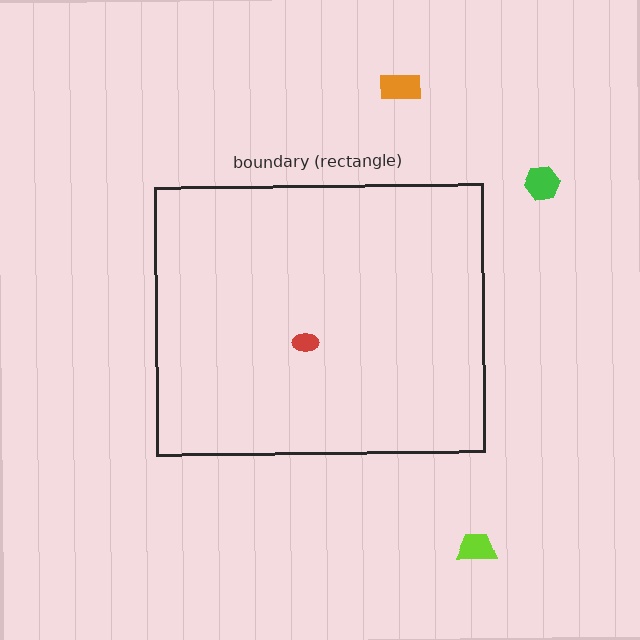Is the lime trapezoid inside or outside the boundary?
Outside.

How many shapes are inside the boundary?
1 inside, 3 outside.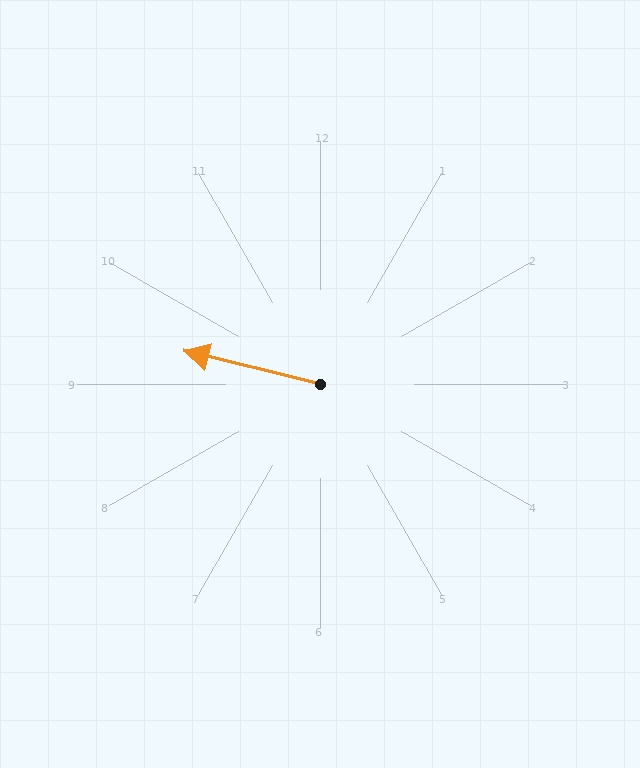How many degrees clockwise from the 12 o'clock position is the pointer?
Approximately 284 degrees.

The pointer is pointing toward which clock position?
Roughly 9 o'clock.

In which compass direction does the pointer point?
West.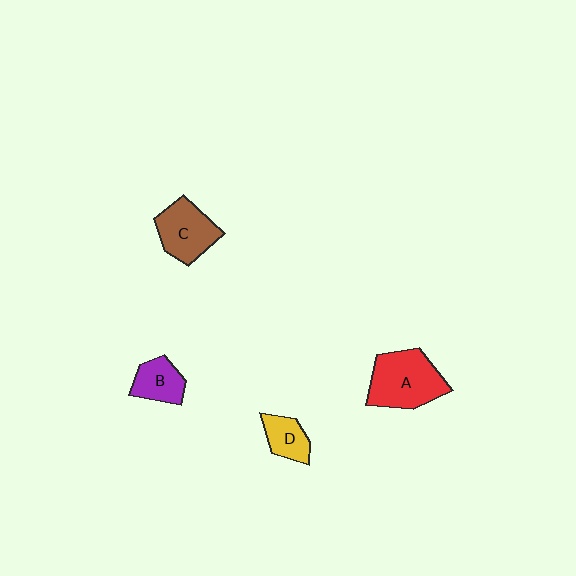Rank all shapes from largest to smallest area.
From largest to smallest: A (red), C (brown), B (purple), D (yellow).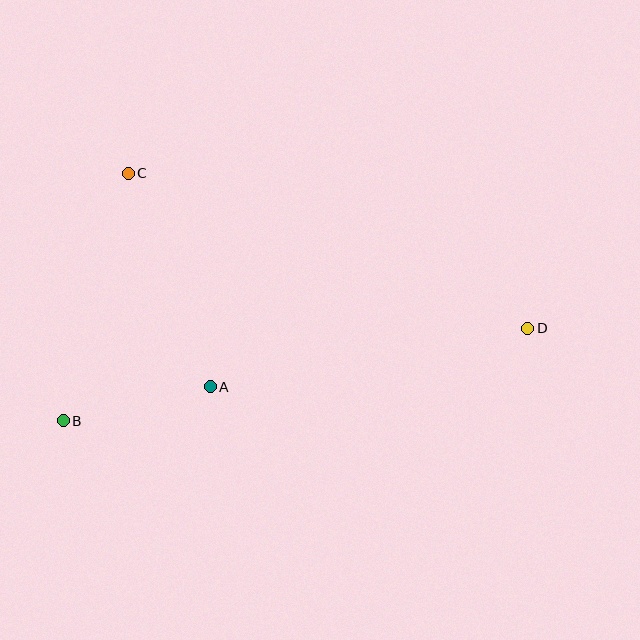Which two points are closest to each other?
Points A and B are closest to each other.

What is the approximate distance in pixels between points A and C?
The distance between A and C is approximately 229 pixels.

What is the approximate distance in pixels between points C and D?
The distance between C and D is approximately 429 pixels.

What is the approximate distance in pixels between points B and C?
The distance between B and C is approximately 256 pixels.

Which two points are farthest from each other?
Points B and D are farthest from each other.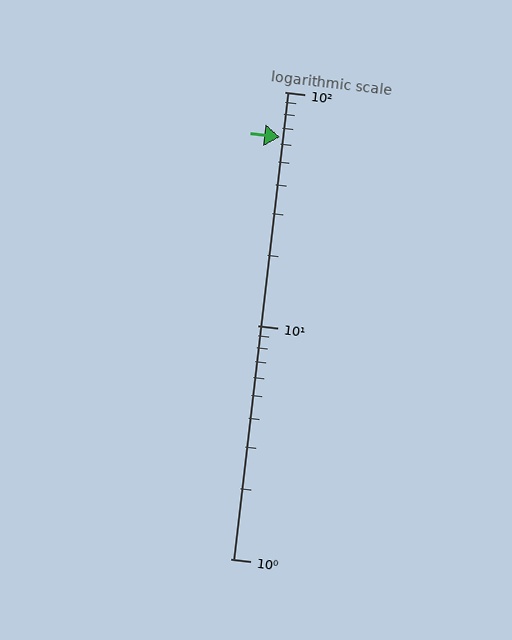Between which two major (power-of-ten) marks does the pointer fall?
The pointer is between 10 and 100.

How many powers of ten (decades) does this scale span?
The scale spans 2 decades, from 1 to 100.